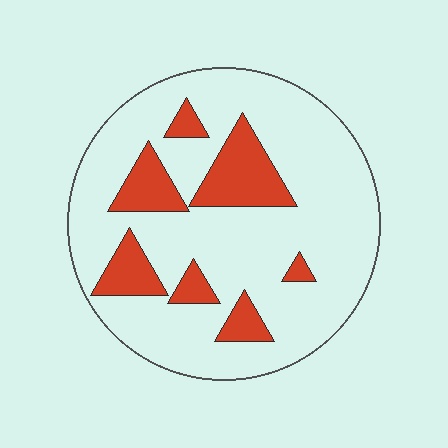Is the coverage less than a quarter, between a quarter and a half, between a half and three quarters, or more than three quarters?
Less than a quarter.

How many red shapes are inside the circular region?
7.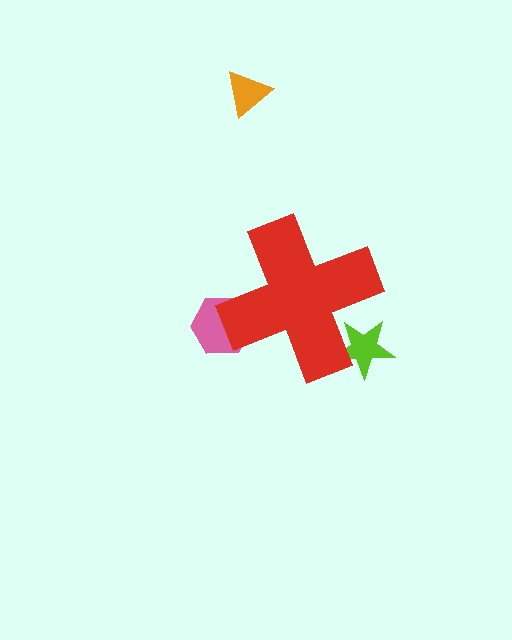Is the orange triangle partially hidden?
No, the orange triangle is fully visible.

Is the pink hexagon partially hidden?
Yes, the pink hexagon is partially hidden behind the red cross.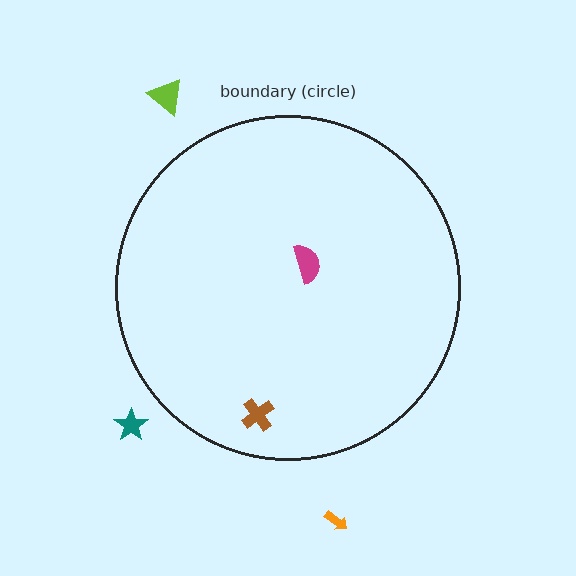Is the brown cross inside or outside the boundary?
Inside.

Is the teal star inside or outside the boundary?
Outside.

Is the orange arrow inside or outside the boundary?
Outside.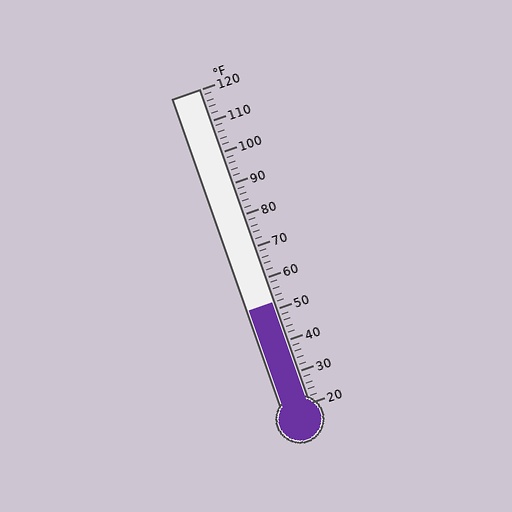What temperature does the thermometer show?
The thermometer shows approximately 52°F.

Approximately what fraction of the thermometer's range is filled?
The thermometer is filled to approximately 30% of its range.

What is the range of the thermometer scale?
The thermometer scale ranges from 20°F to 120°F.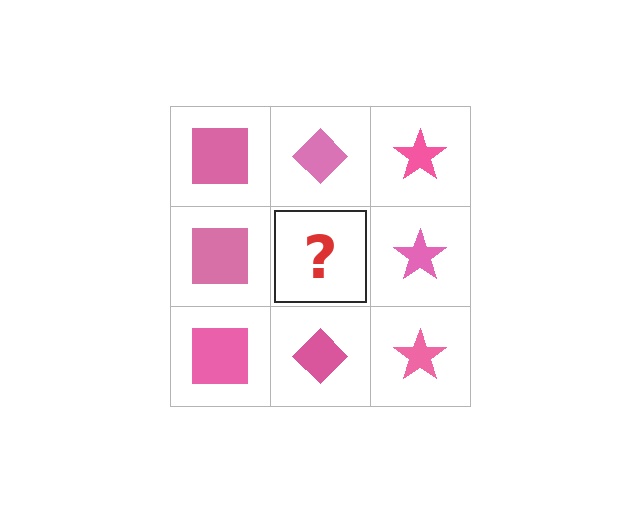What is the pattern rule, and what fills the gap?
The rule is that each column has a consistent shape. The gap should be filled with a pink diamond.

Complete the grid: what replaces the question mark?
The question mark should be replaced with a pink diamond.